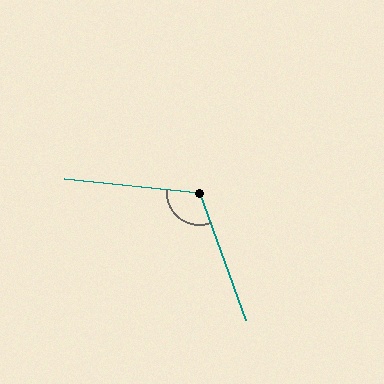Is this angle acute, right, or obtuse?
It is obtuse.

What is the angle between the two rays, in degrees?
Approximately 116 degrees.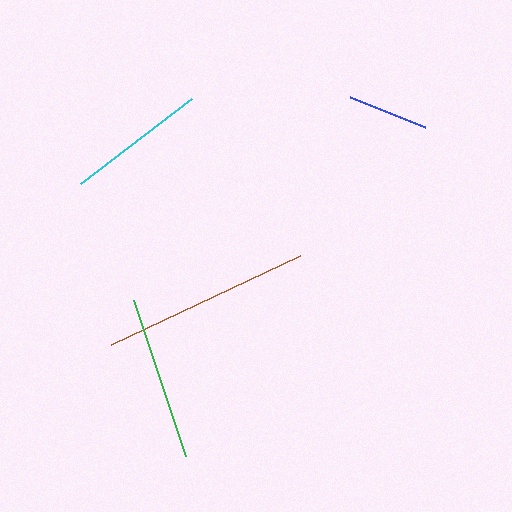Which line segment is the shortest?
The blue line is the shortest at approximately 80 pixels.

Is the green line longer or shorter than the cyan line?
The green line is longer than the cyan line.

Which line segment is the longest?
The brown line is the longest at approximately 210 pixels.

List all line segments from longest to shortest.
From longest to shortest: brown, green, cyan, blue.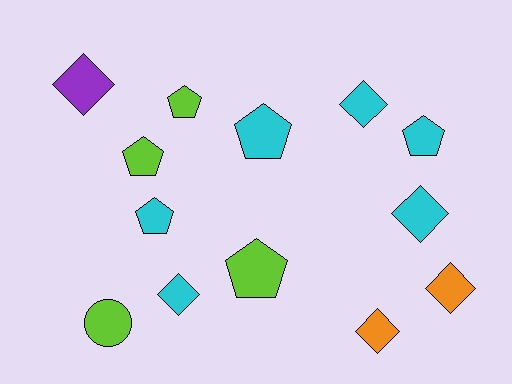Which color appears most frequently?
Cyan, with 6 objects.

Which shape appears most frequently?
Pentagon, with 6 objects.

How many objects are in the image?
There are 13 objects.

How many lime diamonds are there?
There are no lime diamonds.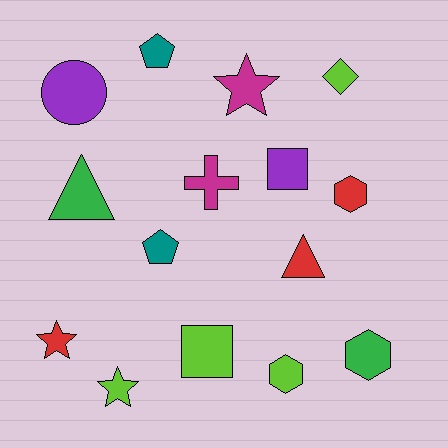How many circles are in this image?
There is 1 circle.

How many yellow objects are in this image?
There are no yellow objects.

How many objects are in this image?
There are 15 objects.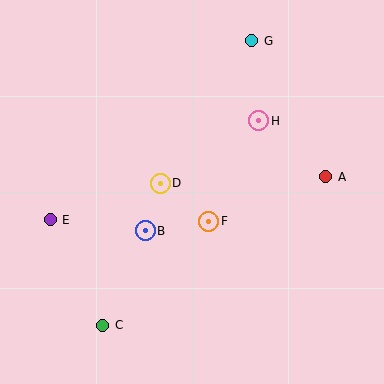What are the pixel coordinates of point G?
Point G is at (252, 41).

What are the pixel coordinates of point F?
Point F is at (209, 221).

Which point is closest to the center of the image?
Point D at (160, 183) is closest to the center.